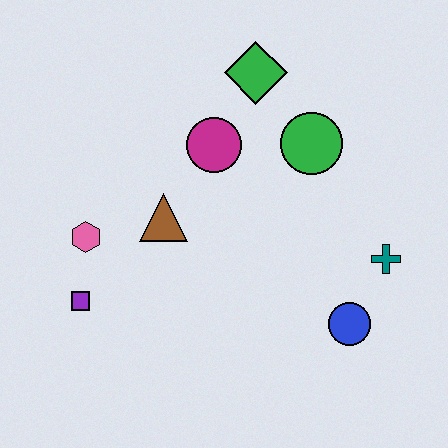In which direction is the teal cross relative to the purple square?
The teal cross is to the right of the purple square.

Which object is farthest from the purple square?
The teal cross is farthest from the purple square.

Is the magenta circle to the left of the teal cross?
Yes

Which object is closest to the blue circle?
The teal cross is closest to the blue circle.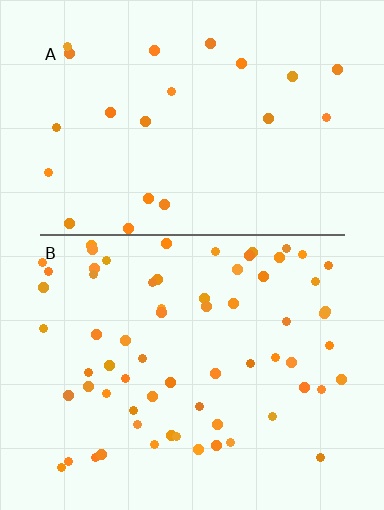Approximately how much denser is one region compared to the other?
Approximately 3.0× — region B over region A.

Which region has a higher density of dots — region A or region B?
B (the bottom).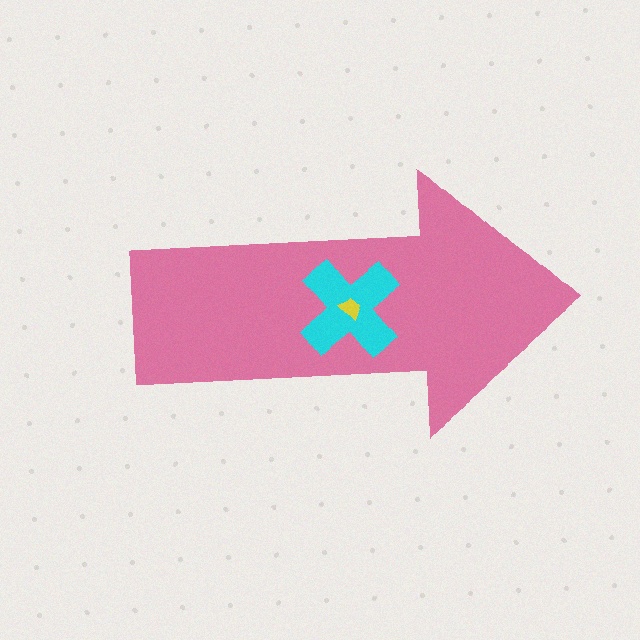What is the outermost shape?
The pink arrow.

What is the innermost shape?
The yellow trapezoid.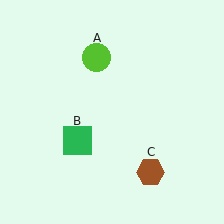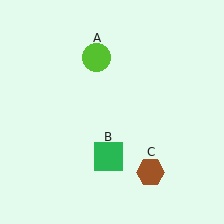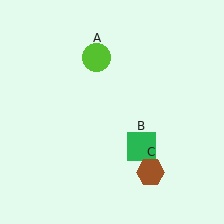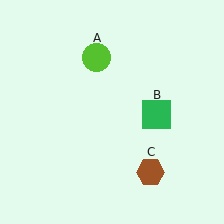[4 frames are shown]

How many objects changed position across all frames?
1 object changed position: green square (object B).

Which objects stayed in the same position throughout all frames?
Lime circle (object A) and brown hexagon (object C) remained stationary.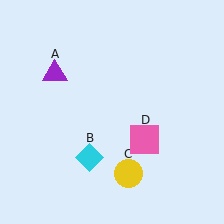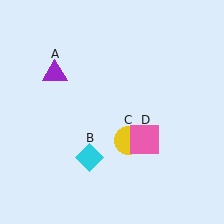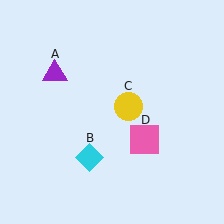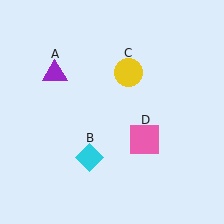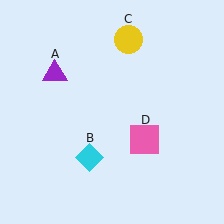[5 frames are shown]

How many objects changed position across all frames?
1 object changed position: yellow circle (object C).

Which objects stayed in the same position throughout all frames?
Purple triangle (object A) and cyan diamond (object B) and pink square (object D) remained stationary.